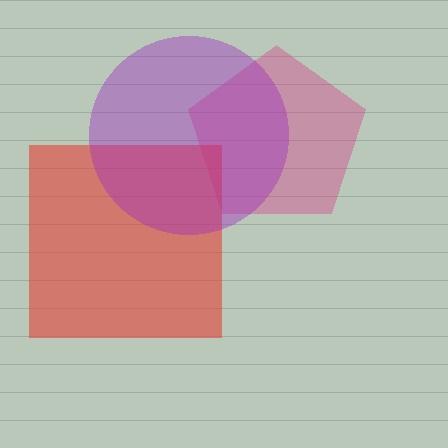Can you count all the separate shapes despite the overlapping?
Yes, there are 3 separate shapes.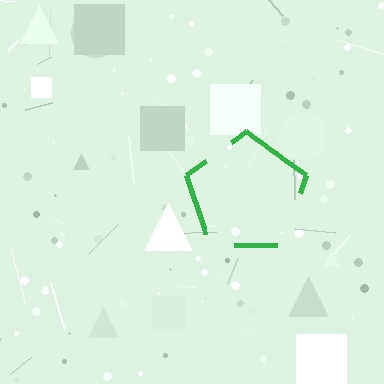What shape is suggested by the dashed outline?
The dashed outline suggests a pentagon.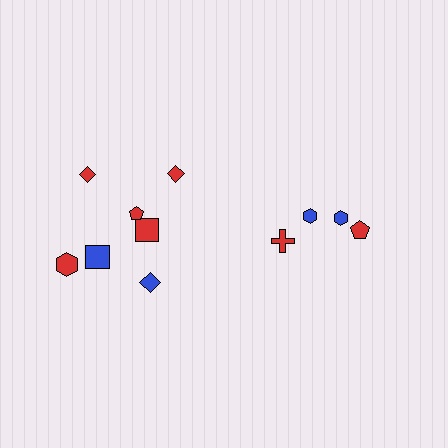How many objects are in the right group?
There are 4 objects.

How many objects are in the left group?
There are 7 objects.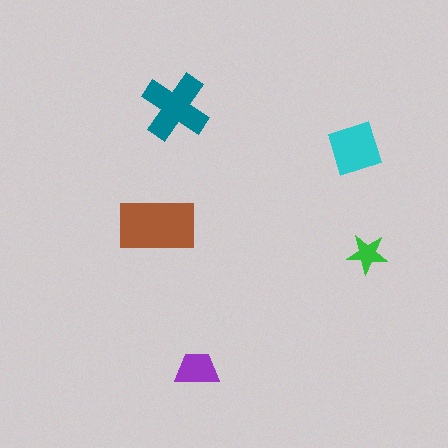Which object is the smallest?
The green star.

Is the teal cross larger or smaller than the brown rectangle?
Smaller.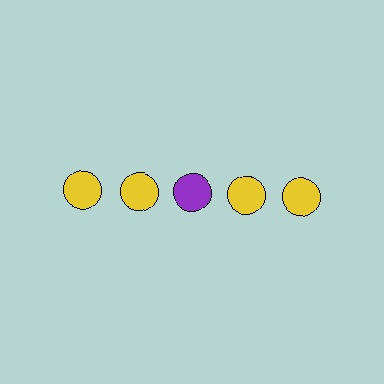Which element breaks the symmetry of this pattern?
The purple circle in the top row, center column breaks the symmetry. All other shapes are yellow circles.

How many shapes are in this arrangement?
There are 5 shapes arranged in a grid pattern.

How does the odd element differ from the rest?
It has a different color: purple instead of yellow.